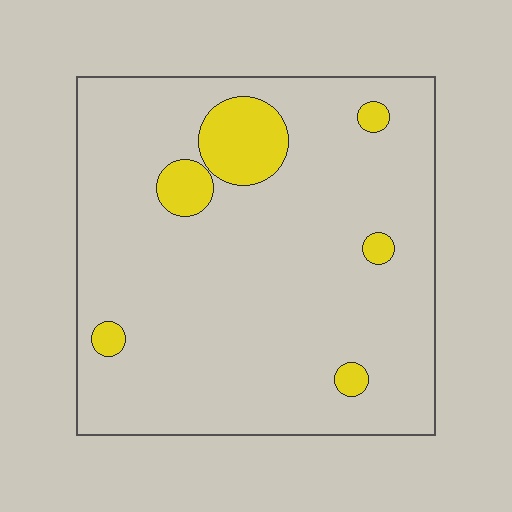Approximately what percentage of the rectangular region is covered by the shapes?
Approximately 10%.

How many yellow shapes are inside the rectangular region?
6.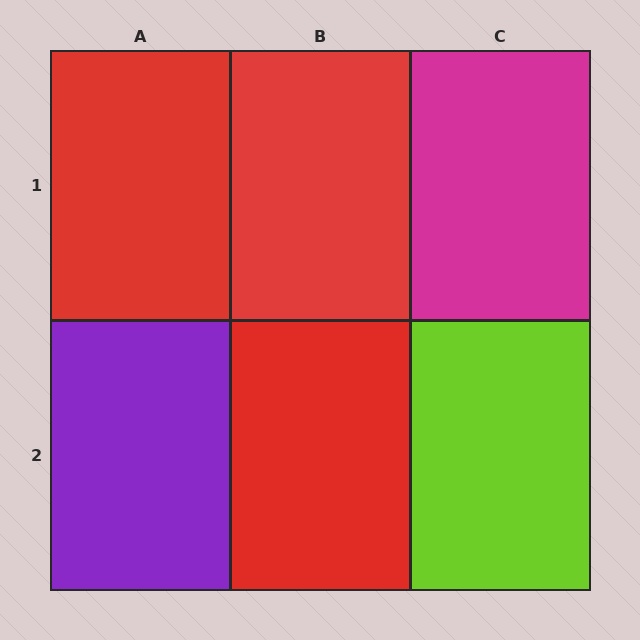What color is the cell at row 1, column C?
Magenta.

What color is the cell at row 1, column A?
Red.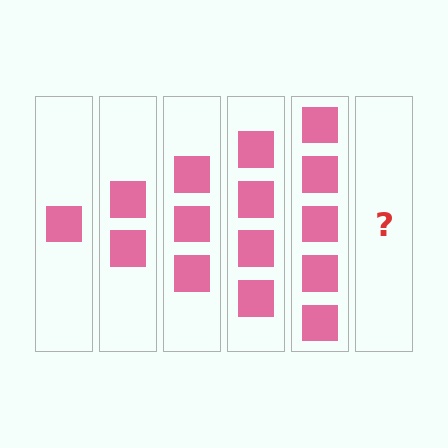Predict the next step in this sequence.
The next step is 6 squares.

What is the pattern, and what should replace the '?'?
The pattern is that each step adds one more square. The '?' should be 6 squares.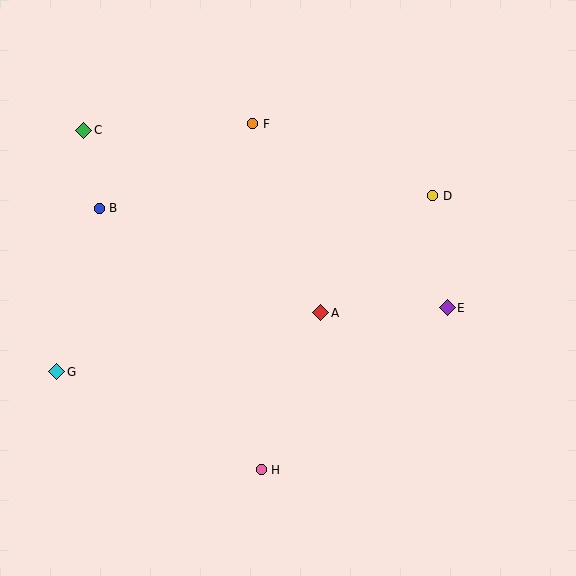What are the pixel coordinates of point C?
Point C is at (84, 130).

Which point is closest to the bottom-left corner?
Point G is closest to the bottom-left corner.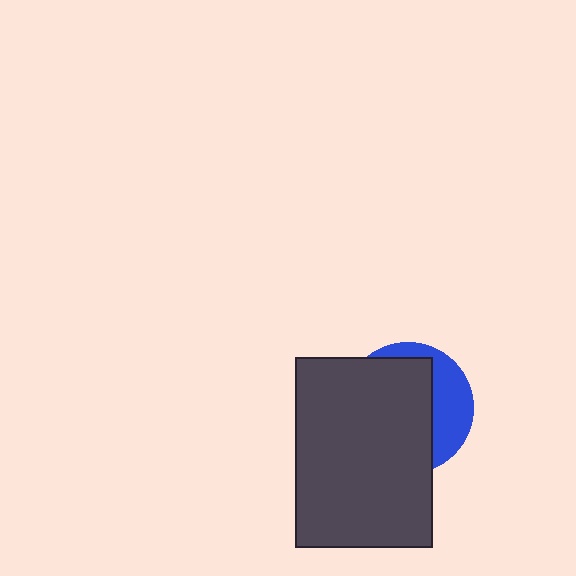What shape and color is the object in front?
The object in front is a dark gray rectangle.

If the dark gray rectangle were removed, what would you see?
You would see the complete blue circle.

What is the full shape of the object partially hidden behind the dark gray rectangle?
The partially hidden object is a blue circle.